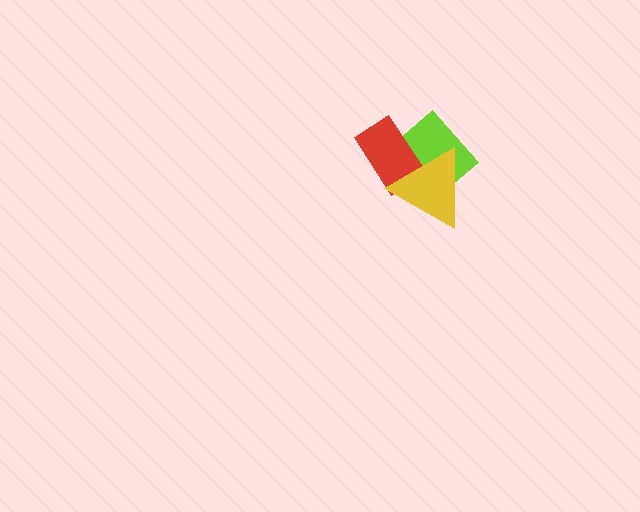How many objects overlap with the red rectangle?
2 objects overlap with the red rectangle.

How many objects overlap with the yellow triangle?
2 objects overlap with the yellow triangle.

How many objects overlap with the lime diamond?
2 objects overlap with the lime diamond.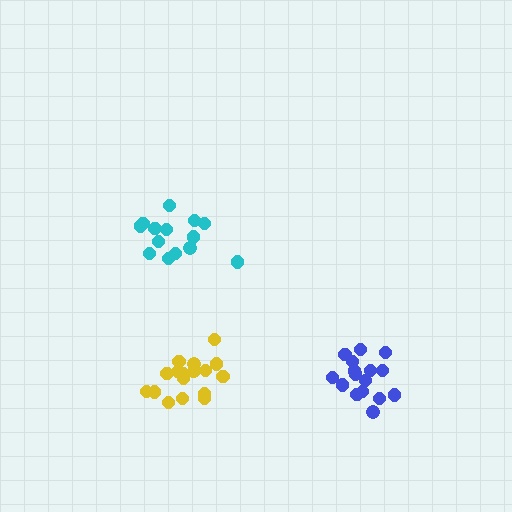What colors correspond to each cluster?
The clusters are colored: blue, cyan, yellow.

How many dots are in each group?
Group 1: 16 dots, Group 2: 14 dots, Group 3: 18 dots (48 total).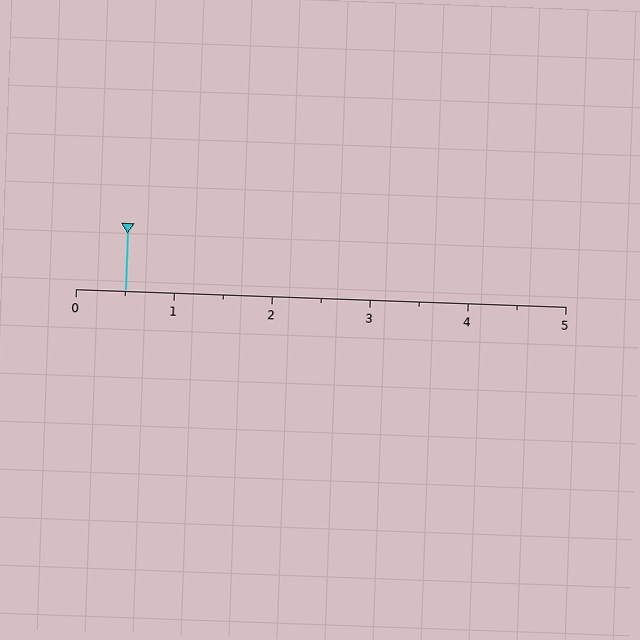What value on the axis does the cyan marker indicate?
The marker indicates approximately 0.5.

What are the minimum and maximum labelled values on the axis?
The axis runs from 0 to 5.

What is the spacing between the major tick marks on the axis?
The major ticks are spaced 1 apart.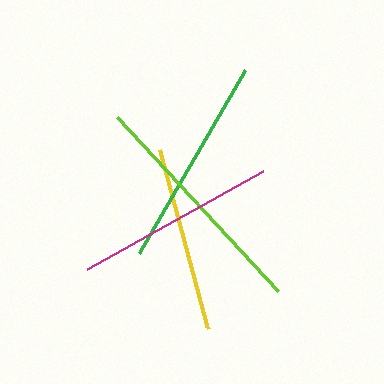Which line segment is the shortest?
The yellow line is the shortest at approximately 185 pixels.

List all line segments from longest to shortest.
From longest to shortest: lime, green, magenta, yellow.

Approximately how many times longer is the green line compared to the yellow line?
The green line is approximately 1.1 times the length of the yellow line.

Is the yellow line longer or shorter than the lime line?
The lime line is longer than the yellow line.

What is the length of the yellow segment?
The yellow segment is approximately 185 pixels long.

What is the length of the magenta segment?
The magenta segment is approximately 201 pixels long.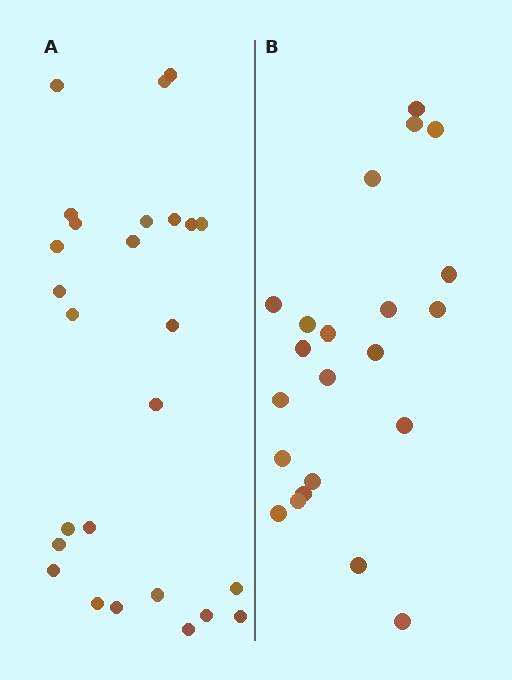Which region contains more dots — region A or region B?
Region A (the left region) has more dots.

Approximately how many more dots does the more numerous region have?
Region A has about 4 more dots than region B.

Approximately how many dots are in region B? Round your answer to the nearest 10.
About 20 dots. (The exact count is 22, which rounds to 20.)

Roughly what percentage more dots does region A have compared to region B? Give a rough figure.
About 20% more.